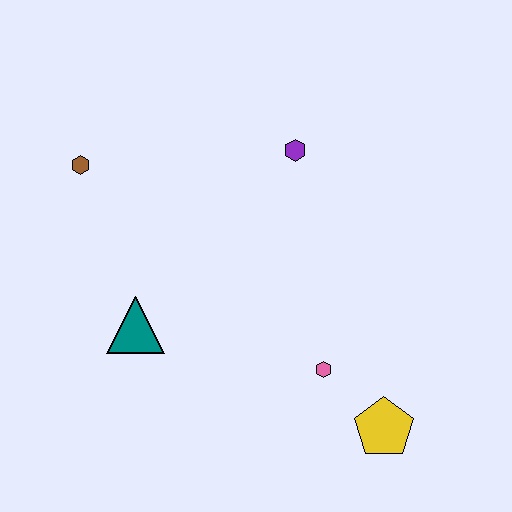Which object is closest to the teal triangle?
The brown hexagon is closest to the teal triangle.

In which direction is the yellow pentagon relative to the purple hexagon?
The yellow pentagon is below the purple hexagon.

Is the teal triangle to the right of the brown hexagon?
Yes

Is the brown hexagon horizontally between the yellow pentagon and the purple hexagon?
No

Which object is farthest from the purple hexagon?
The yellow pentagon is farthest from the purple hexagon.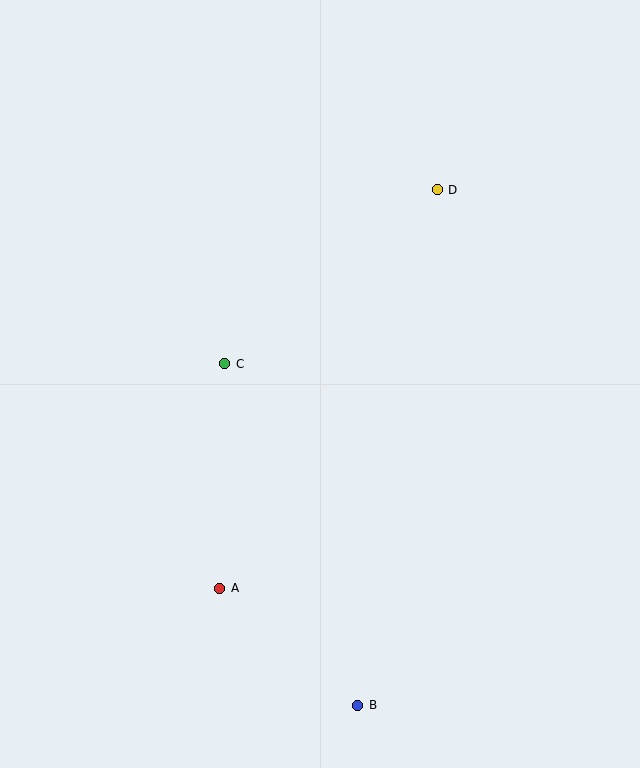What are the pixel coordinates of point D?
Point D is at (437, 190).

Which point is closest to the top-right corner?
Point D is closest to the top-right corner.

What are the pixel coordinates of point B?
Point B is at (358, 705).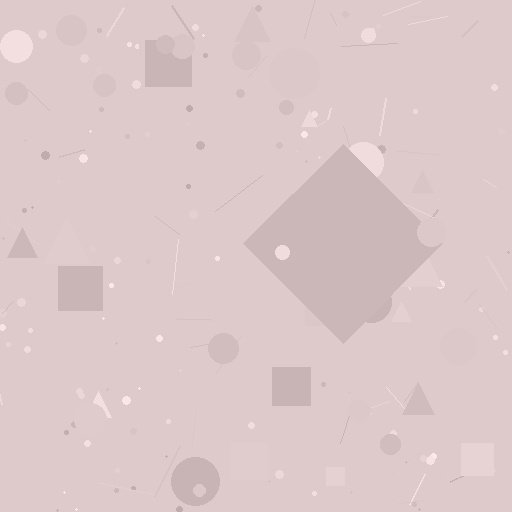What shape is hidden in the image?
A diamond is hidden in the image.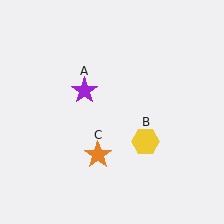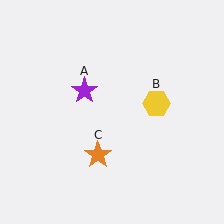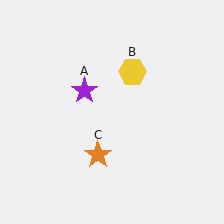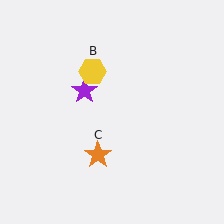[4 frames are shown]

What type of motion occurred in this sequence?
The yellow hexagon (object B) rotated counterclockwise around the center of the scene.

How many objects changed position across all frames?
1 object changed position: yellow hexagon (object B).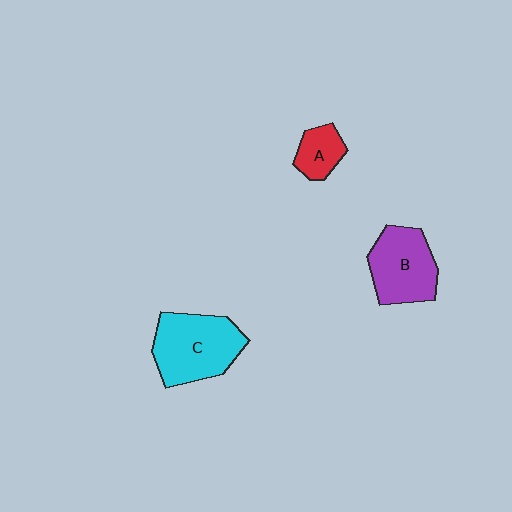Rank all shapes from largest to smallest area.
From largest to smallest: C (cyan), B (purple), A (red).